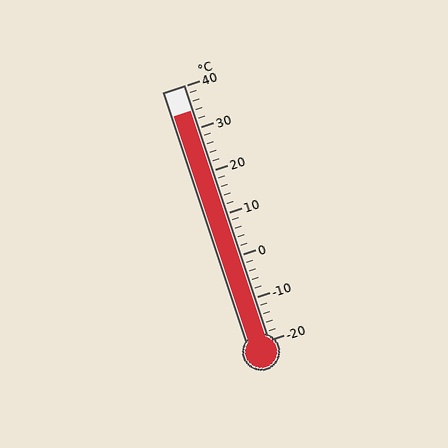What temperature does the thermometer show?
The thermometer shows approximately 34°C.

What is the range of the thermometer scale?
The thermometer scale ranges from -20°C to 40°C.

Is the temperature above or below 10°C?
The temperature is above 10°C.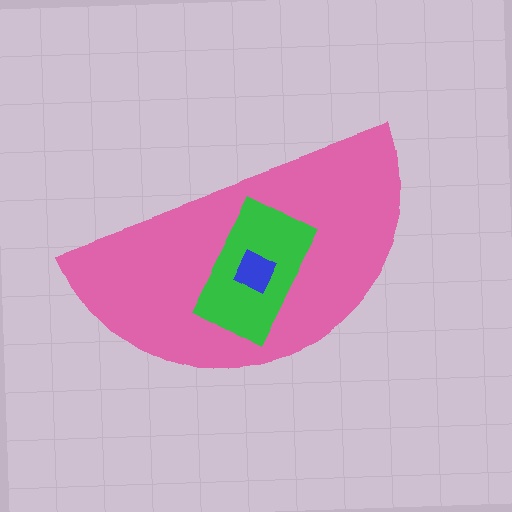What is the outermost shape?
The pink semicircle.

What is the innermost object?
The blue square.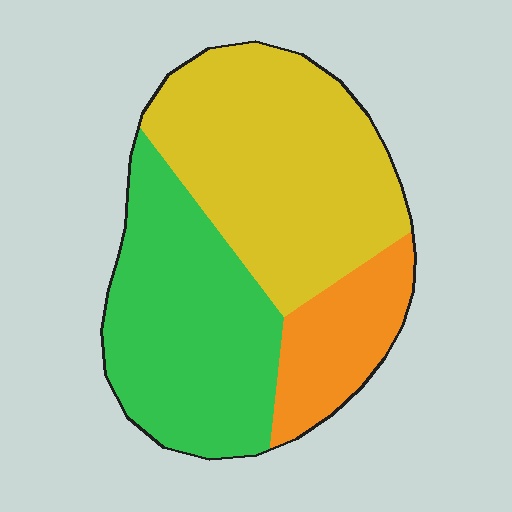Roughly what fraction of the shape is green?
Green takes up about three eighths (3/8) of the shape.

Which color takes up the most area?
Yellow, at roughly 45%.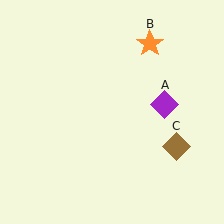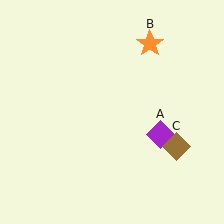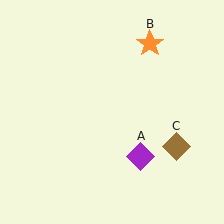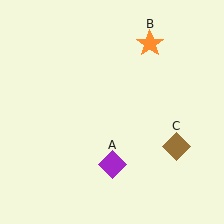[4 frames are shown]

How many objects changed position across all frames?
1 object changed position: purple diamond (object A).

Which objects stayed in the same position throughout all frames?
Orange star (object B) and brown diamond (object C) remained stationary.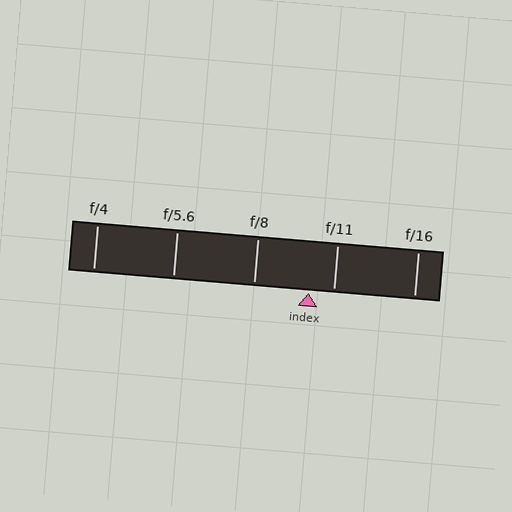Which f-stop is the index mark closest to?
The index mark is closest to f/11.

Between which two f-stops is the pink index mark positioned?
The index mark is between f/8 and f/11.